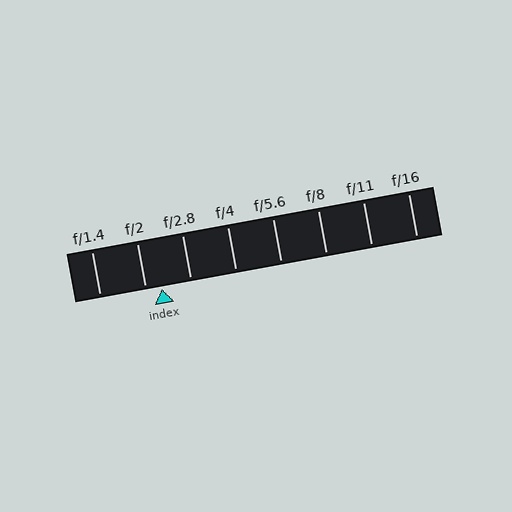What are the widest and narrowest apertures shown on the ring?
The widest aperture shown is f/1.4 and the narrowest is f/16.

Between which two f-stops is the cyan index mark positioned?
The index mark is between f/2 and f/2.8.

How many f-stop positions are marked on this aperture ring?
There are 8 f-stop positions marked.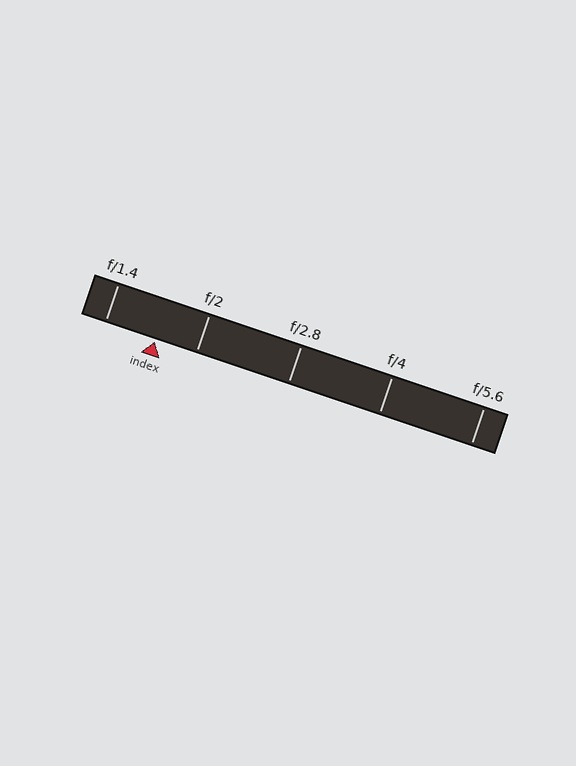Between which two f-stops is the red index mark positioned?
The index mark is between f/1.4 and f/2.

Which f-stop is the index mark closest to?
The index mark is closest to f/2.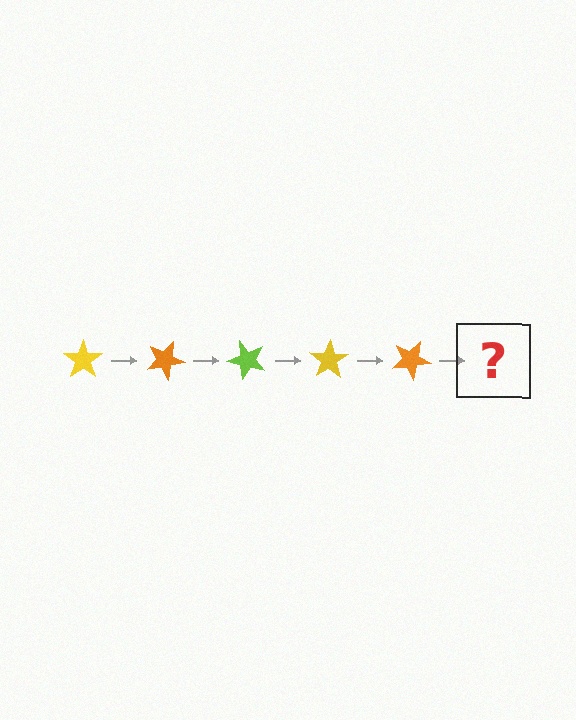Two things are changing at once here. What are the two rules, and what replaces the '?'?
The two rules are that it rotates 25 degrees each step and the color cycles through yellow, orange, and lime. The '?' should be a lime star, rotated 125 degrees from the start.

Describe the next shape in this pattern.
It should be a lime star, rotated 125 degrees from the start.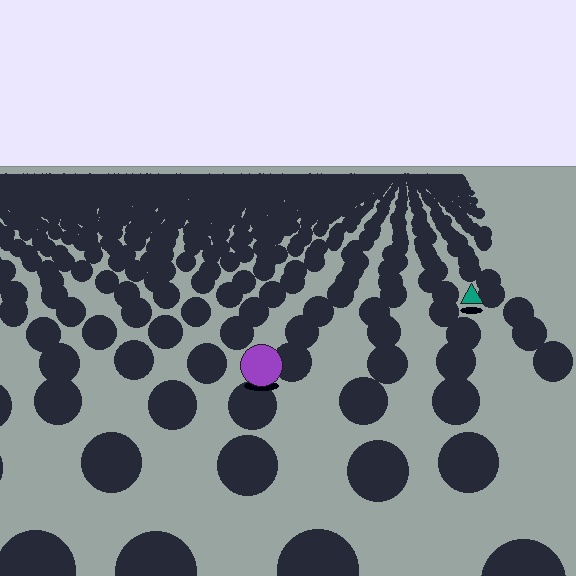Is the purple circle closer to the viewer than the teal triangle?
Yes. The purple circle is closer — you can tell from the texture gradient: the ground texture is coarser near it.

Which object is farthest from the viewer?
The teal triangle is farthest from the viewer. It appears smaller and the ground texture around it is denser.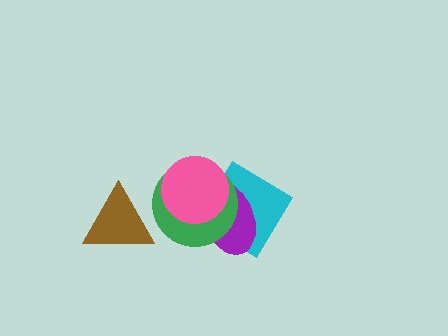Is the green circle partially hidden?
Yes, it is partially covered by another shape.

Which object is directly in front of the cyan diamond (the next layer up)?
The purple ellipse is directly in front of the cyan diamond.